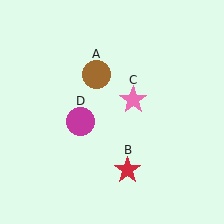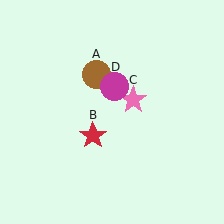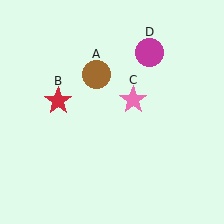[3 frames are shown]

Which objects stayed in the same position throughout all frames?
Brown circle (object A) and pink star (object C) remained stationary.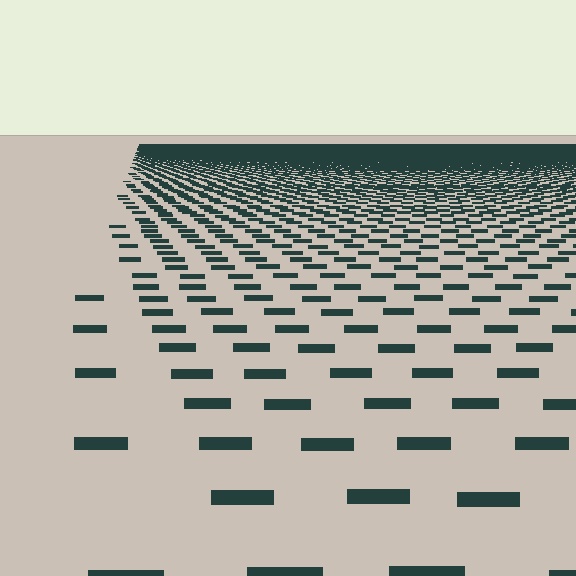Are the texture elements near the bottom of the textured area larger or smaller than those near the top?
Larger. Near the bottom, elements are closer to the viewer and appear at a bigger on-screen size.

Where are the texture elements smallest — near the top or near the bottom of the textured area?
Near the top.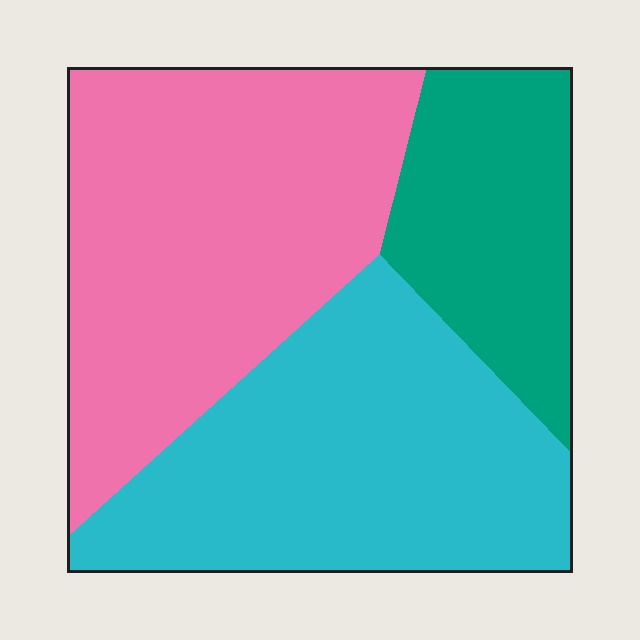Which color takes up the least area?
Teal, at roughly 20%.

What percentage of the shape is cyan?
Cyan covers around 40% of the shape.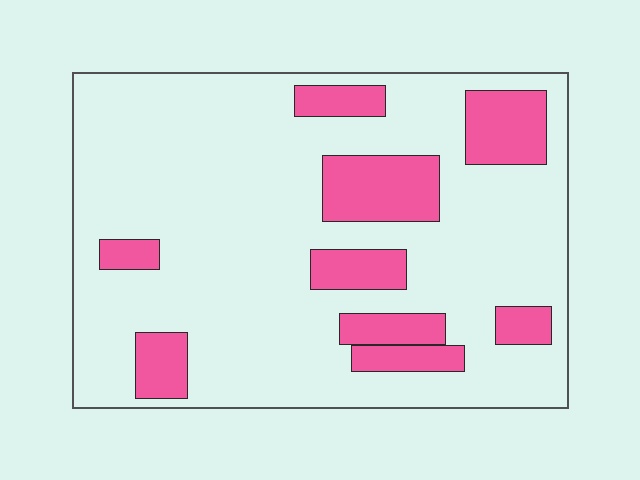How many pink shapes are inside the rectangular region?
9.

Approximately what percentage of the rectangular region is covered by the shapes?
Approximately 20%.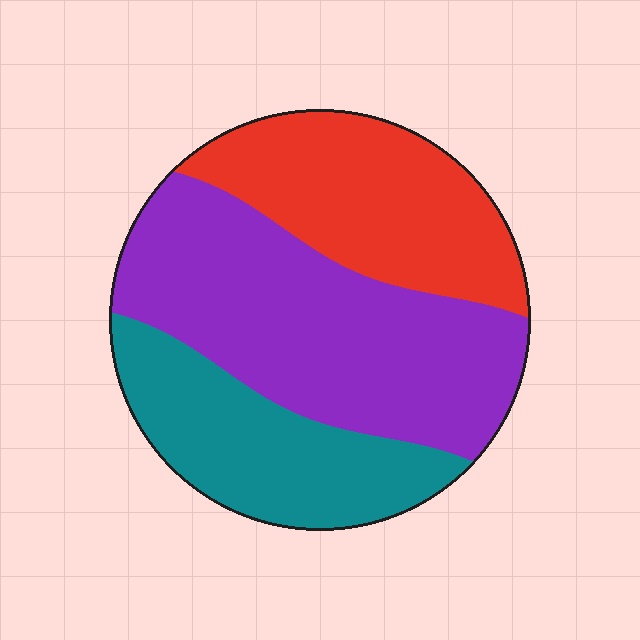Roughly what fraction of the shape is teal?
Teal takes up between a quarter and a half of the shape.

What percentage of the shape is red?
Red covers about 30% of the shape.